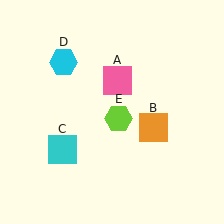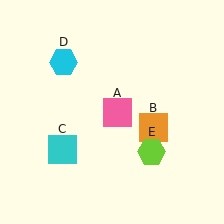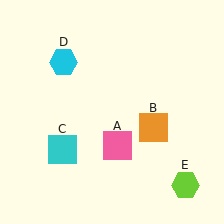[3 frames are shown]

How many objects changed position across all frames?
2 objects changed position: pink square (object A), lime hexagon (object E).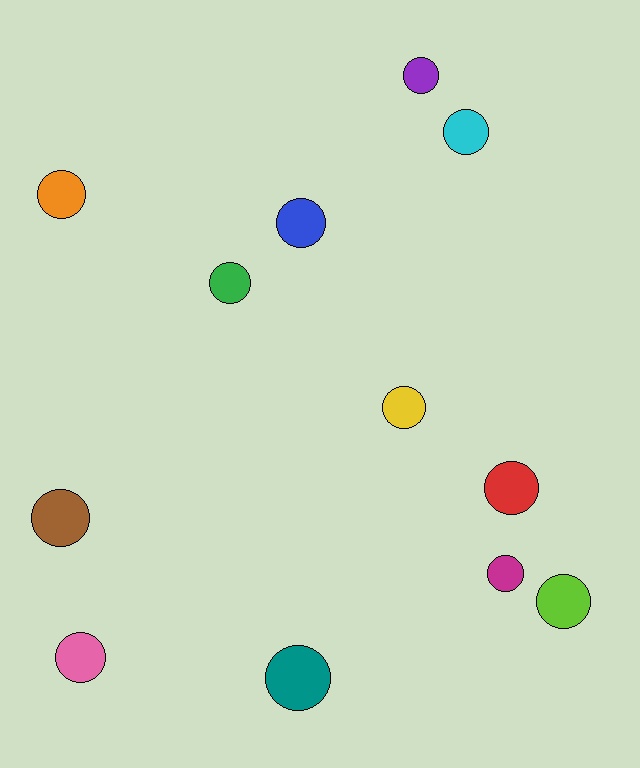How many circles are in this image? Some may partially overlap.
There are 12 circles.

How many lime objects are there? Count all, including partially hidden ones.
There is 1 lime object.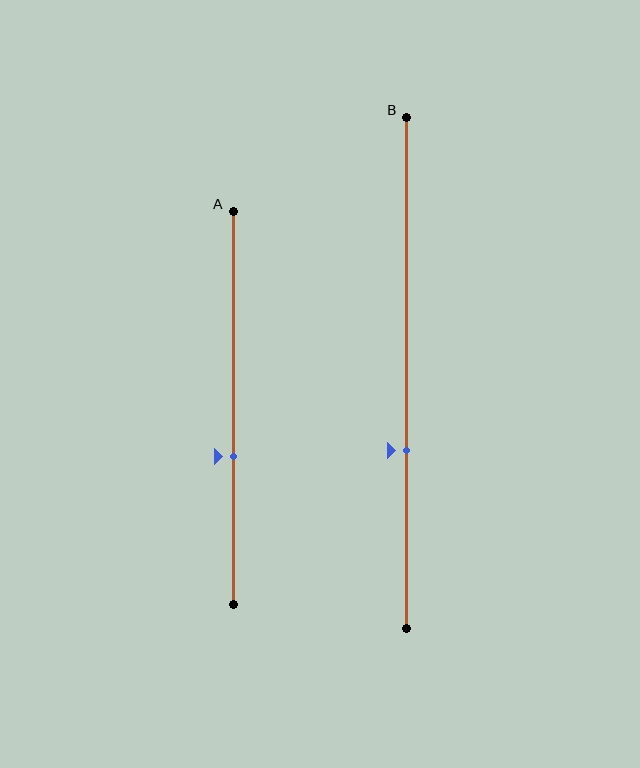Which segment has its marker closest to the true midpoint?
Segment A has its marker closest to the true midpoint.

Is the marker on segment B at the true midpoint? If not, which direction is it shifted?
No, the marker on segment B is shifted downward by about 15% of the segment length.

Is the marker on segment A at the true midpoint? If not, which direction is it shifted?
No, the marker on segment A is shifted downward by about 12% of the segment length.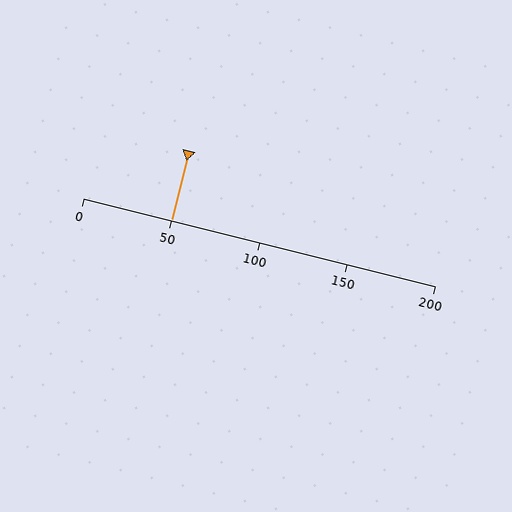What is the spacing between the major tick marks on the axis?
The major ticks are spaced 50 apart.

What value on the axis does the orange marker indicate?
The marker indicates approximately 50.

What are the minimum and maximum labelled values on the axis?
The axis runs from 0 to 200.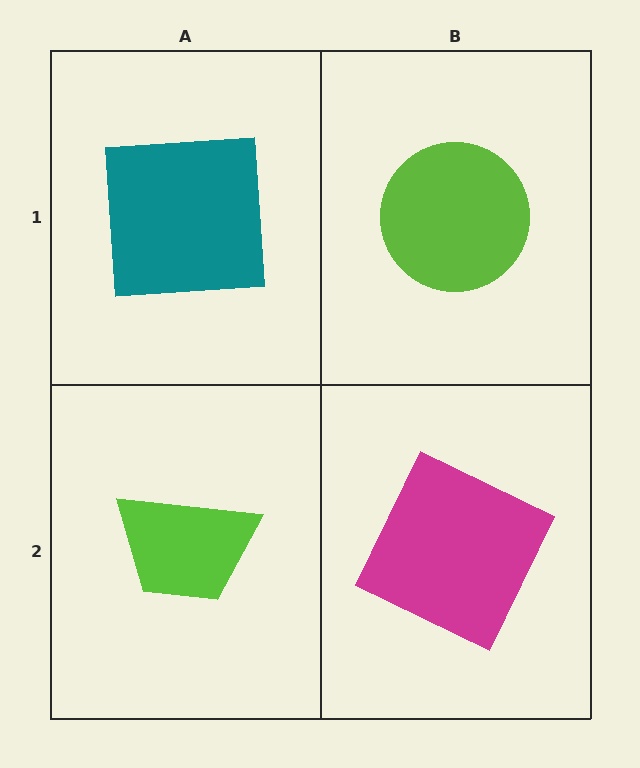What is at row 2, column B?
A magenta square.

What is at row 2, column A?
A lime trapezoid.